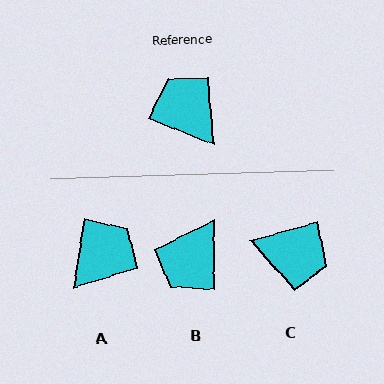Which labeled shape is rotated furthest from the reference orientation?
C, about 143 degrees away.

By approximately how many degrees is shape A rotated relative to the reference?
Approximately 77 degrees clockwise.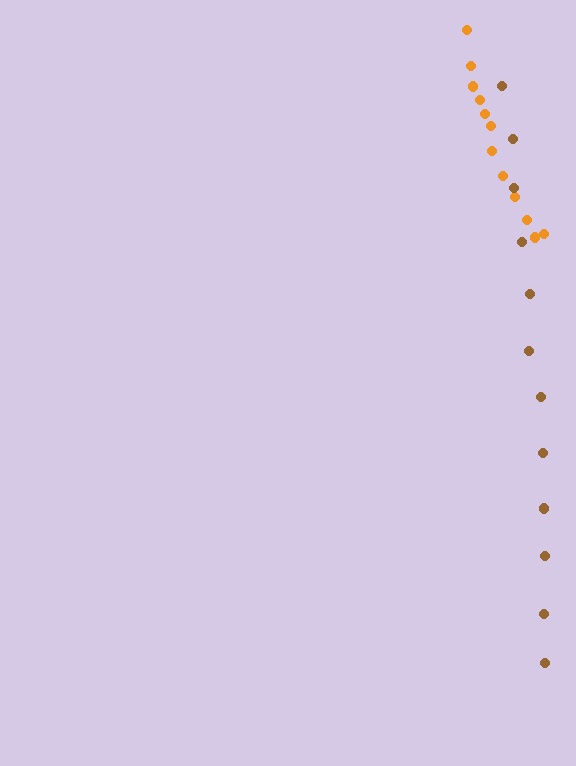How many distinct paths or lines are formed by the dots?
There are 2 distinct paths.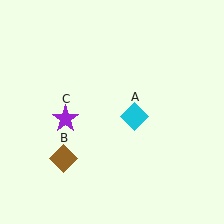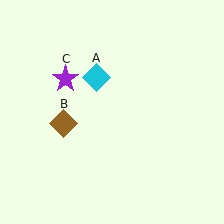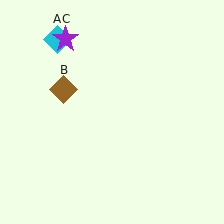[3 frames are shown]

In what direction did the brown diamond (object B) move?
The brown diamond (object B) moved up.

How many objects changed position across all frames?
3 objects changed position: cyan diamond (object A), brown diamond (object B), purple star (object C).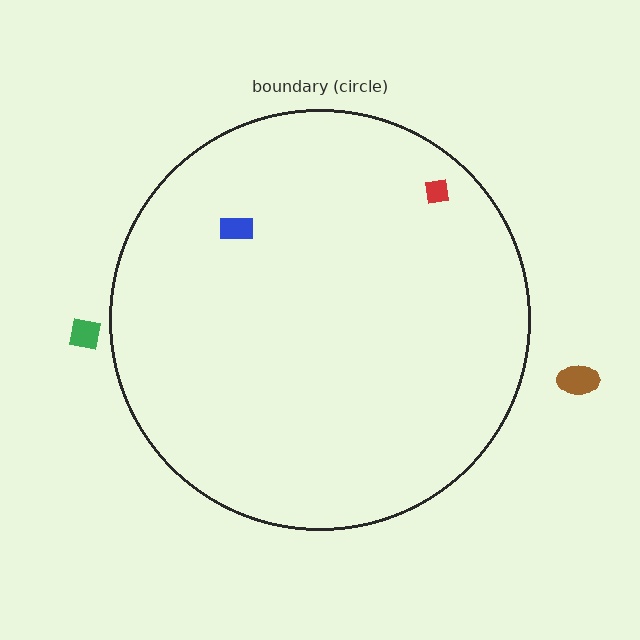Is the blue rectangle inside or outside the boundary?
Inside.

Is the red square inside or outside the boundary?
Inside.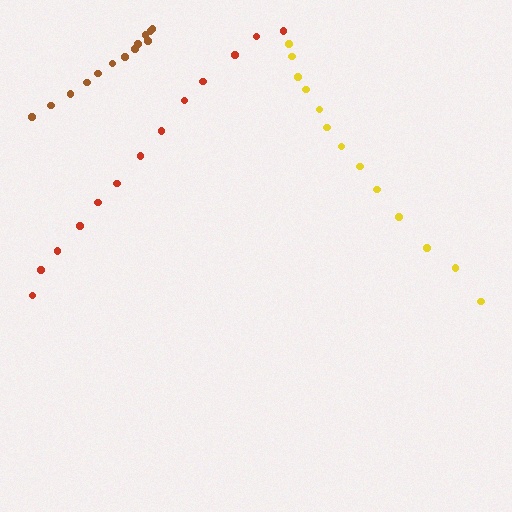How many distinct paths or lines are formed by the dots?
There are 3 distinct paths.